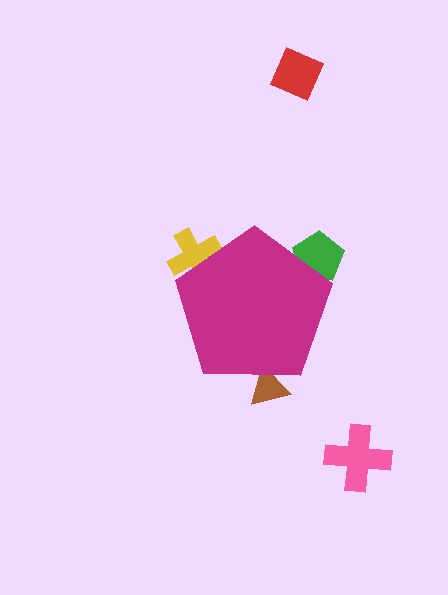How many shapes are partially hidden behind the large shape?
3 shapes are partially hidden.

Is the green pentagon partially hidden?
Yes, the green pentagon is partially hidden behind the magenta pentagon.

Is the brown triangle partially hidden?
Yes, the brown triangle is partially hidden behind the magenta pentagon.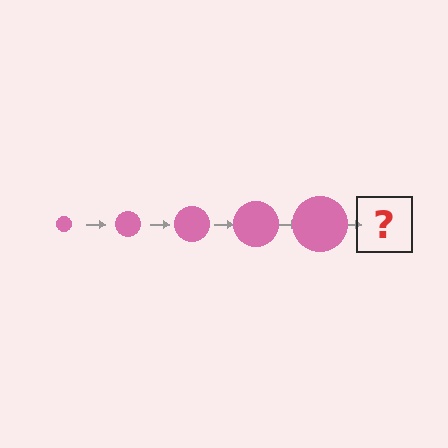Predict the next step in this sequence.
The next step is a pink circle, larger than the previous one.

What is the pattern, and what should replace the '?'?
The pattern is that the circle gets progressively larger each step. The '?' should be a pink circle, larger than the previous one.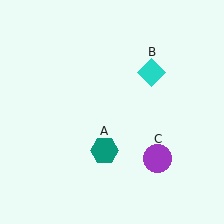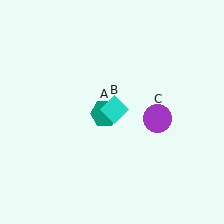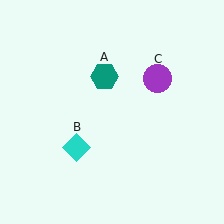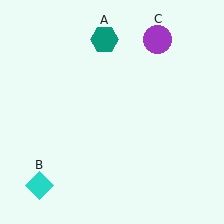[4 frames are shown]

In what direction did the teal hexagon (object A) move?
The teal hexagon (object A) moved up.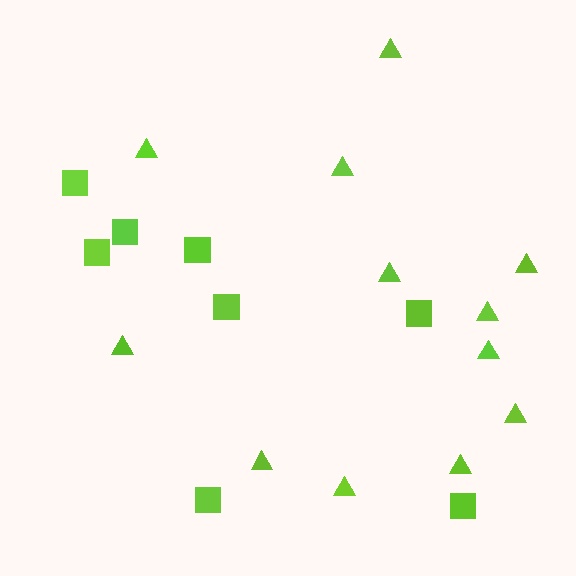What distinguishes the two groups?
There are 2 groups: one group of triangles (12) and one group of squares (8).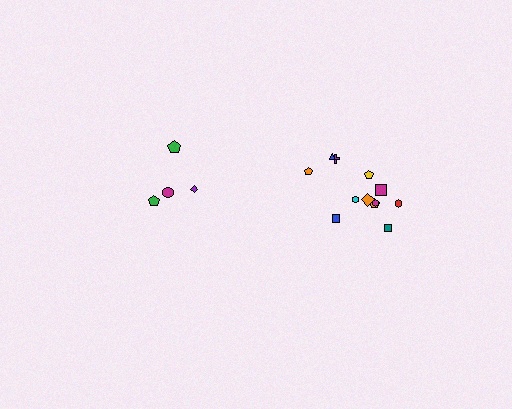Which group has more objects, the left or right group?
The right group.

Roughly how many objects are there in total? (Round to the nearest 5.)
Roughly 15 objects in total.